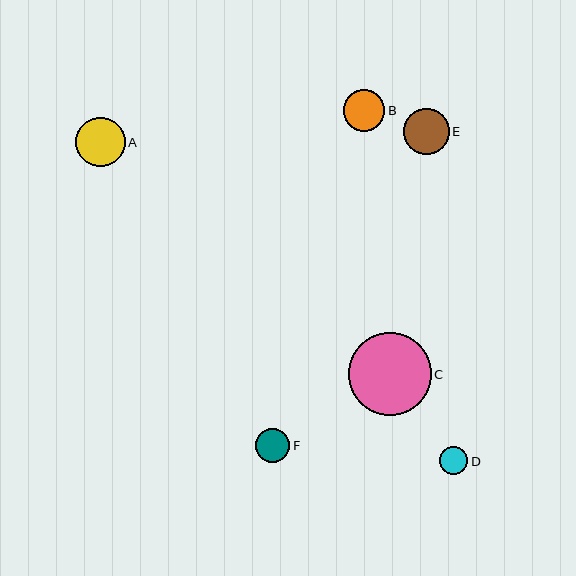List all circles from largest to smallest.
From largest to smallest: C, A, E, B, F, D.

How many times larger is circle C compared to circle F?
Circle C is approximately 2.4 times the size of circle F.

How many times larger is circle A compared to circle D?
Circle A is approximately 1.7 times the size of circle D.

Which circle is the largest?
Circle C is the largest with a size of approximately 83 pixels.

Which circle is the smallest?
Circle D is the smallest with a size of approximately 29 pixels.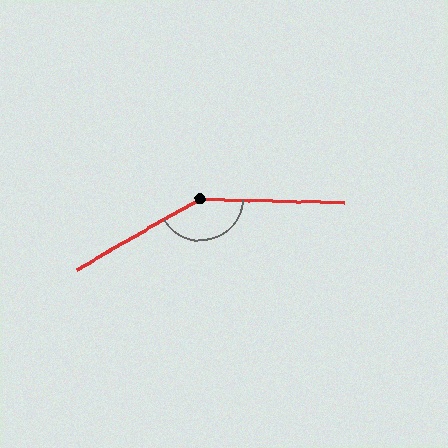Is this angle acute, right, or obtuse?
It is obtuse.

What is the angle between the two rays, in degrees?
Approximately 149 degrees.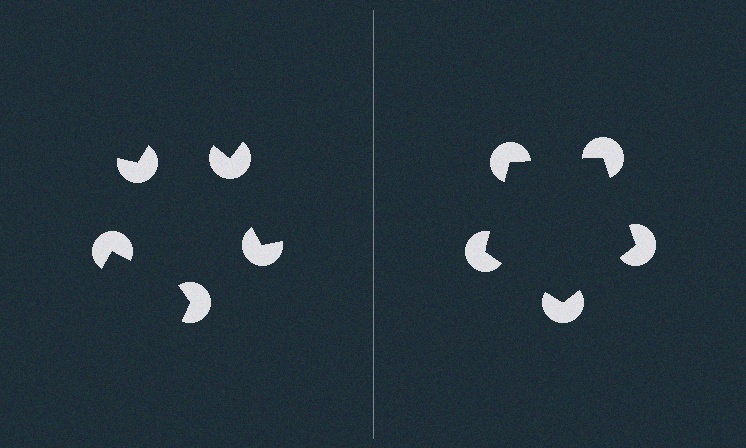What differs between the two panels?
The pac-man discs are positioned identically on both sides; only the wedge orientations differ. On the right they align to a pentagon; on the left they are misaligned.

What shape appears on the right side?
An illusory pentagon.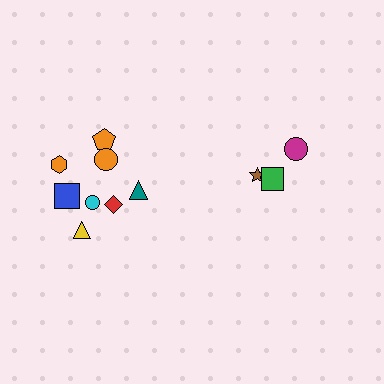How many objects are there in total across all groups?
There are 11 objects.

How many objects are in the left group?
There are 8 objects.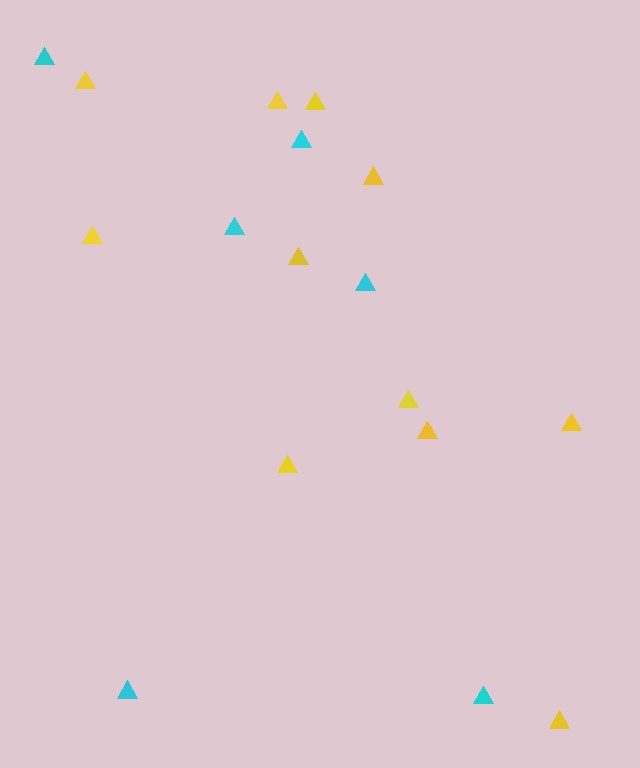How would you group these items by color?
There are 2 groups: one group of yellow triangles (11) and one group of cyan triangles (6).